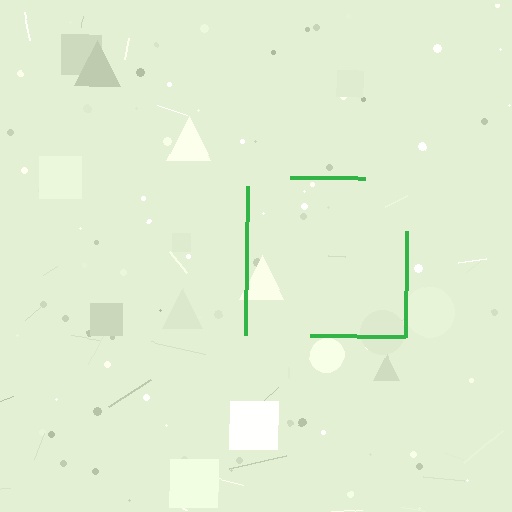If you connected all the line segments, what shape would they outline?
They would outline a square.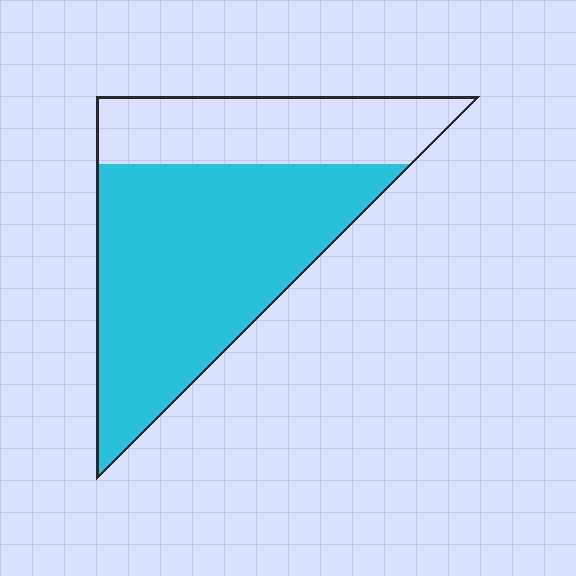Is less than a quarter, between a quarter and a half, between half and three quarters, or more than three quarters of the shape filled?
Between half and three quarters.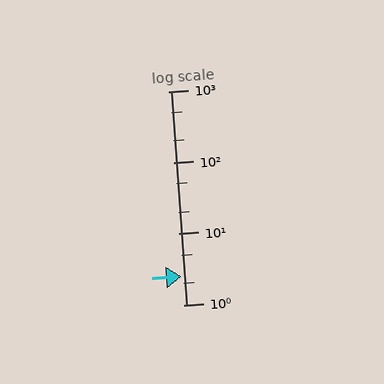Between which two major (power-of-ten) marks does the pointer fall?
The pointer is between 1 and 10.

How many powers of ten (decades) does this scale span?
The scale spans 3 decades, from 1 to 1000.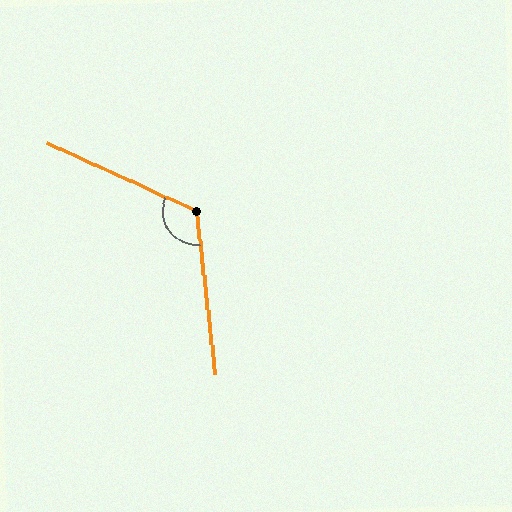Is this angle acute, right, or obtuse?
It is obtuse.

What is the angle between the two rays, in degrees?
Approximately 121 degrees.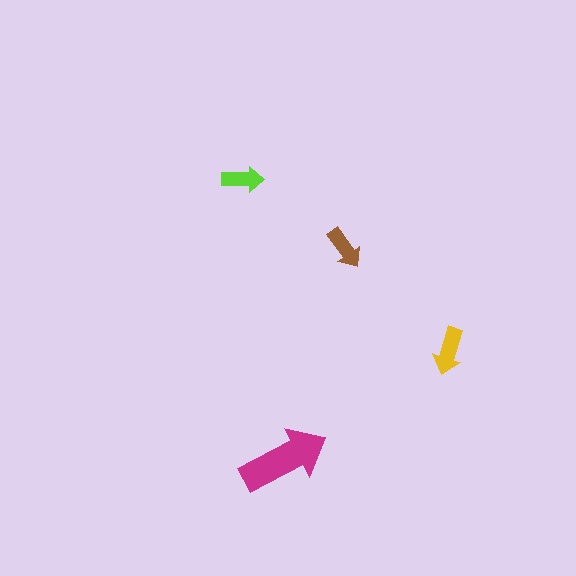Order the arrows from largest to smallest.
the magenta one, the yellow one, the brown one, the lime one.